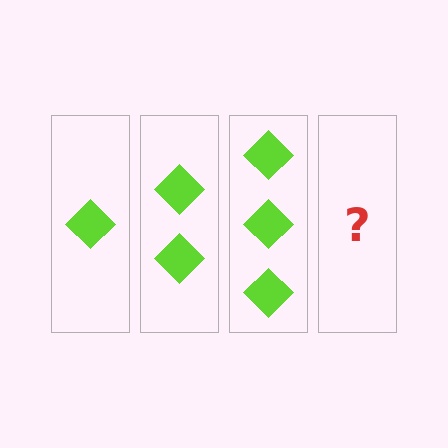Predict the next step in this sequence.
The next step is 4 diamonds.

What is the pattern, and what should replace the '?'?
The pattern is that each step adds one more diamond. The '?' should be 4 diamonds.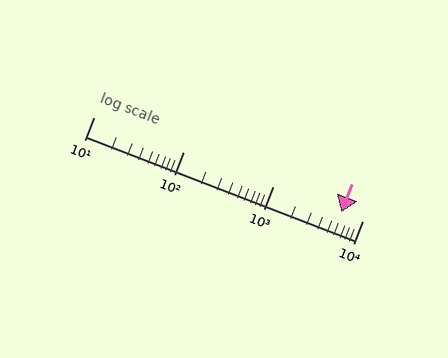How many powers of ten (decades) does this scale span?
The scale spans 3 decades, from 10 to 10000.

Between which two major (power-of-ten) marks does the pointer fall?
The pointer is between 1000 and 10000.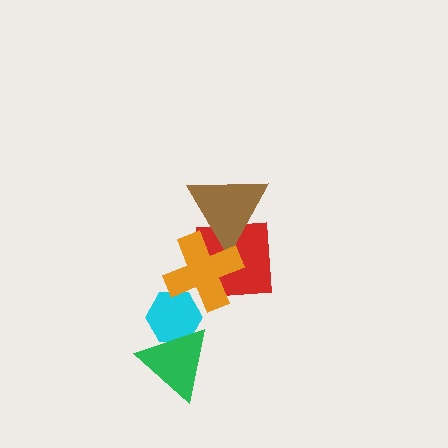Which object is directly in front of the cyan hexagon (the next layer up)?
The orange cross is directly in front of the cyan hexagon.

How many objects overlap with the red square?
2 objects overlap with the red square.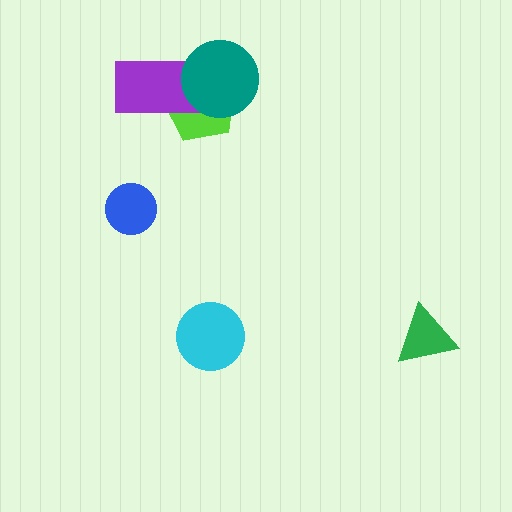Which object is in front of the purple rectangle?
The teal circle is in front of the purple rectangle.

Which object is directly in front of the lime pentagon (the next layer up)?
The purple rectangle is directly in front of the lime pentagon.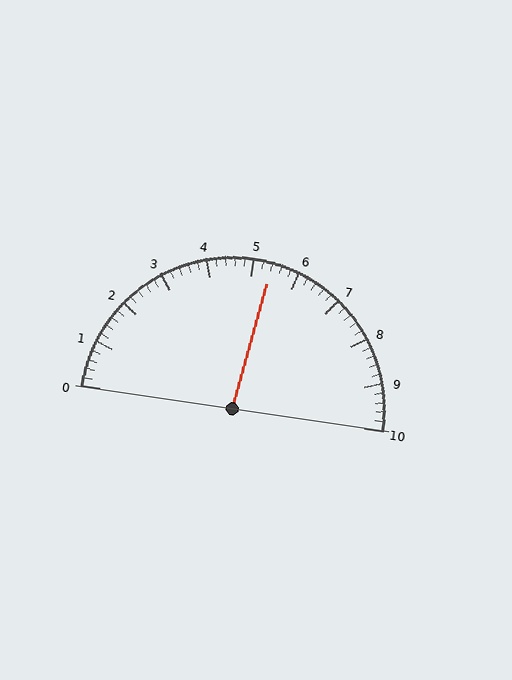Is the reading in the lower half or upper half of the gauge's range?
The reading is in the upper half of the range (0 to 10).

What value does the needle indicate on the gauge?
The needle indicates approximately 5.4.